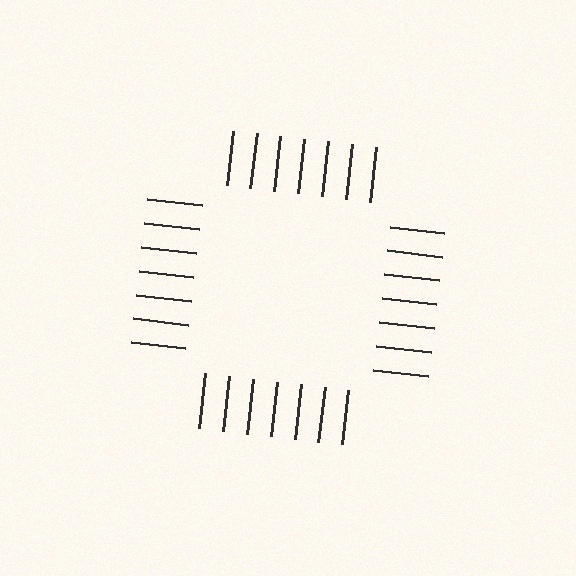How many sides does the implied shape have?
4 sides — the line-ends trace a square.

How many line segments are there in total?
28 — 7 along each of the 4 edges.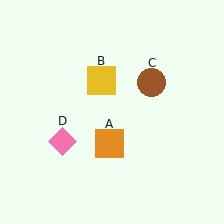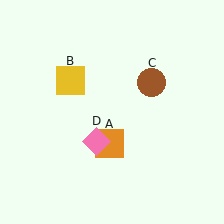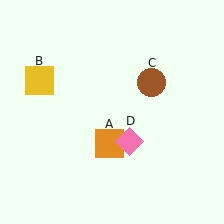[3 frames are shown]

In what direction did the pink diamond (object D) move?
The pink diamond (object D) moved right.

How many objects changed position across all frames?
2 objects changed position: yellow square (object B), pink diamond (object D).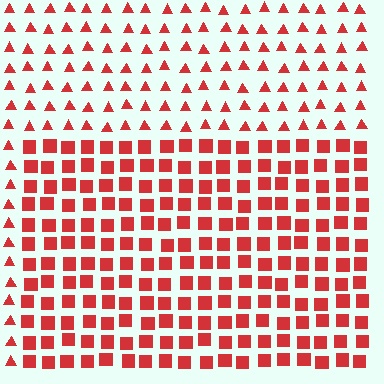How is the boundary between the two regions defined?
The boundary is defined by a change in element shape: squares inside vs. triangles outside. All elements share the same color and spacing.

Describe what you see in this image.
The image is filled with small red elements arranged in a uniform grid. A rectangle-shaped region contains squares, while the surrounding area contains triangles. The boundary is defined purely by the change in element shape.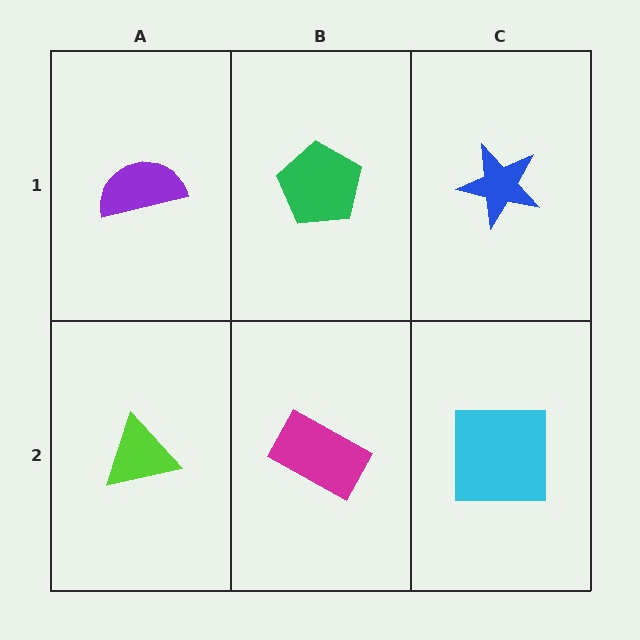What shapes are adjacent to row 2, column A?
A purple semicircle (row 1, column A), a magenta rectangle (row 2, column B).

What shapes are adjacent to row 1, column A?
A lime triangle (row 2, column A), a green pentagon (row 1, column B).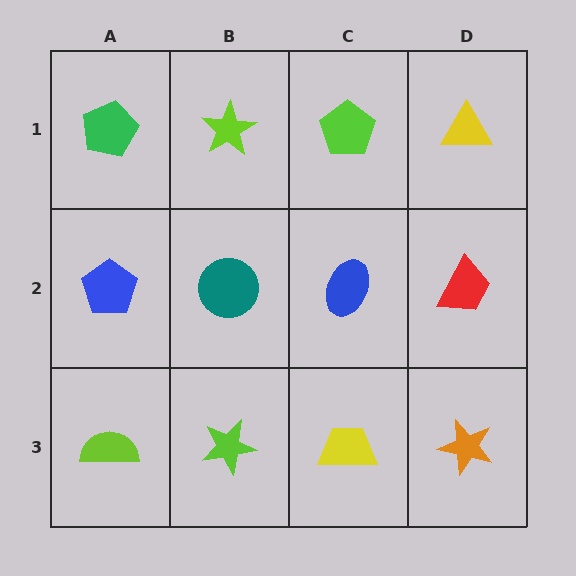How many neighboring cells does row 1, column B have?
3.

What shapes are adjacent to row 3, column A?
A blue pentagon (row 2, column A), a lime star (row 3, column B).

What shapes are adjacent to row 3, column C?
A blue ellipse (row 2, column C), a lime star (row 3, column B), an orange star (row 3, column D).